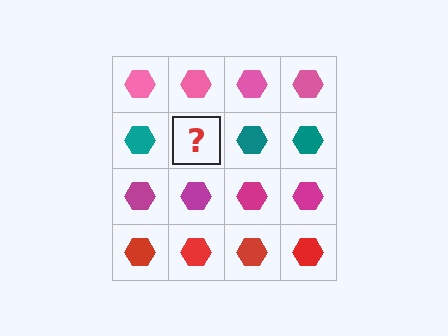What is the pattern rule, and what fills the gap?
The rule is that each row has a consistent color. The gap should be filled with a teal hexagon.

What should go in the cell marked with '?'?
The missing cell should contain a teal hexagon.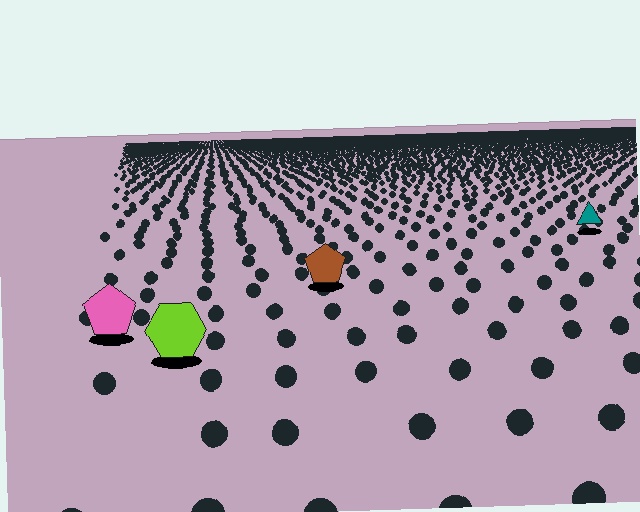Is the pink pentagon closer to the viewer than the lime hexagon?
No. The lime hexagon is closer — you can tell from the texture gradient: the ground texture is coarser near it.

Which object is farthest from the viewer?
The teal triangle is farthest from the viewer. It appears smaller and the ground texture around it is denser.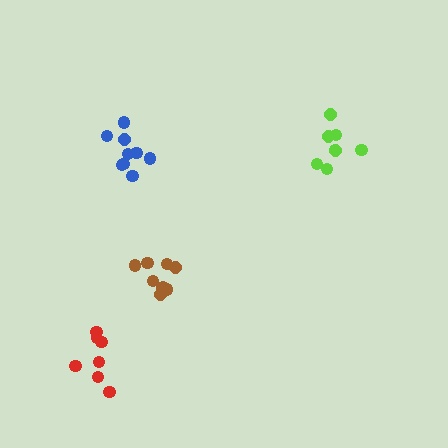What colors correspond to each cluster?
The clusters are colored: blue, brown, red, lime.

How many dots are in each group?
Group 1: 9 dots, Group 2: 9 dots, Group 3: 7 dots, Group 4: 8 dots (33 total).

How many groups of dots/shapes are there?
There are 4 groups.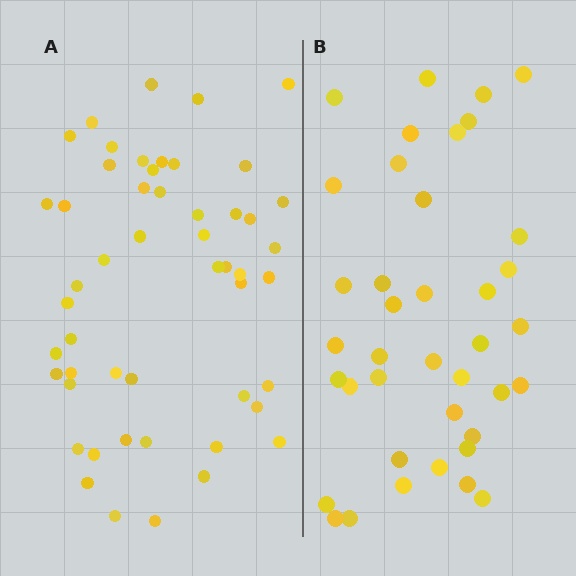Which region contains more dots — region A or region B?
Region A (the left region) has more dots.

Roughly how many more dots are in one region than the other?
Region A has roughly 12 or so more dots than region B.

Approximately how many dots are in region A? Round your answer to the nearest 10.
About 50 dots. (The exact count is 51, which rounds to 50.)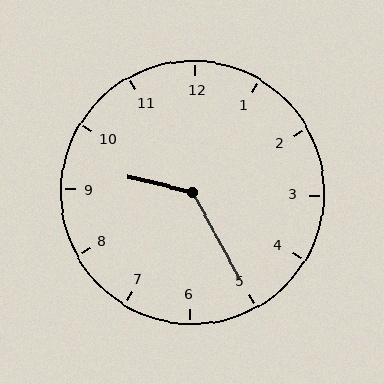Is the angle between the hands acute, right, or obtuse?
It is obtuse.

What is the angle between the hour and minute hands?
Approximately 132 degrees.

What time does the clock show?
9:25.